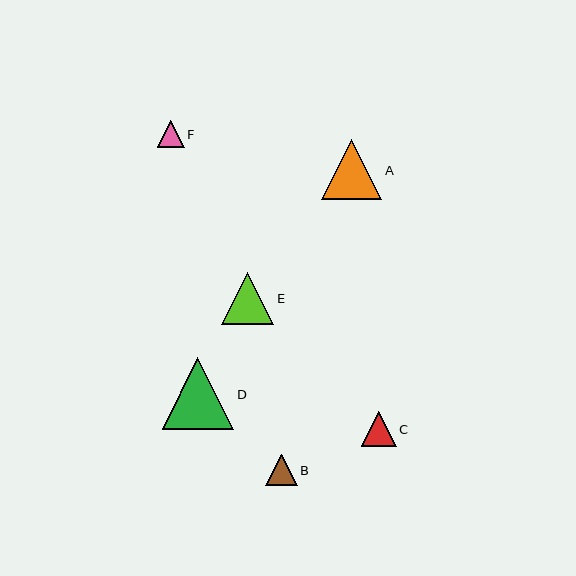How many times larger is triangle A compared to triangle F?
Triangle A is approximately 2.2 times the size of triangle F.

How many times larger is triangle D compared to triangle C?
Triangle D is approximately 2.0 times the size of triangle C.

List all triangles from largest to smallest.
From largest to smallest: D, A, E, C, B, F.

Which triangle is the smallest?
Triangle F is the smallest with a size of approximately 27 pixels.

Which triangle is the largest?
Triangle D is the largest with a size of approximately 71 pixels.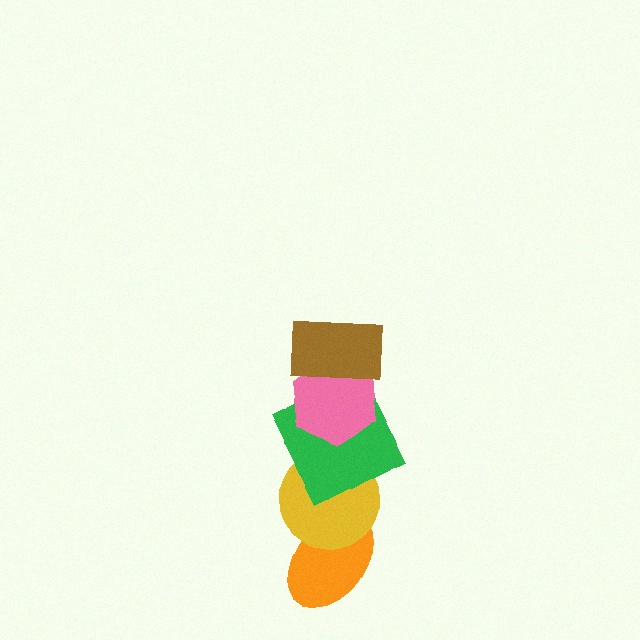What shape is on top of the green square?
The pink hexagon is on top of the green square.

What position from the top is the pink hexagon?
The pink hexagon is 2nd from the top.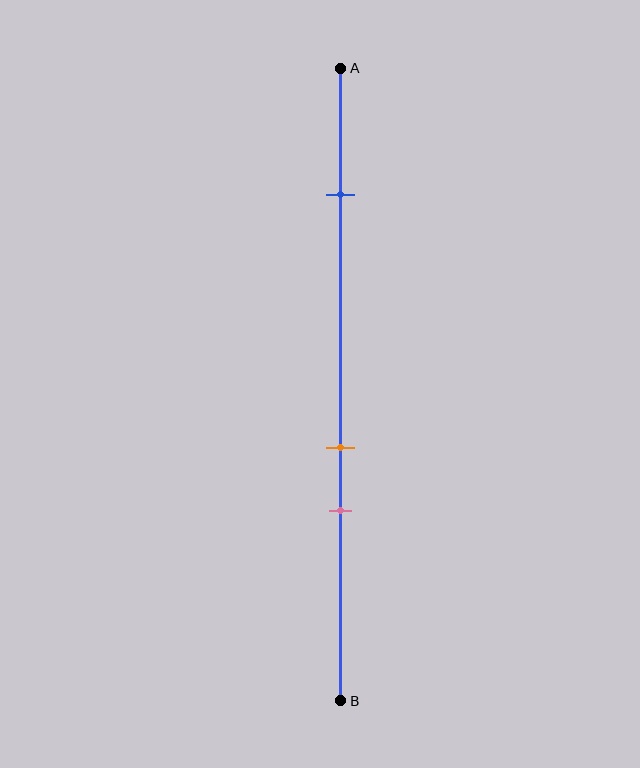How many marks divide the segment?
There are 3 marks dividing the segment.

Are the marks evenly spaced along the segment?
No, the marks are not evenly spaced.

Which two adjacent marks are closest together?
The orange and pink marks are the closest adjacent pair.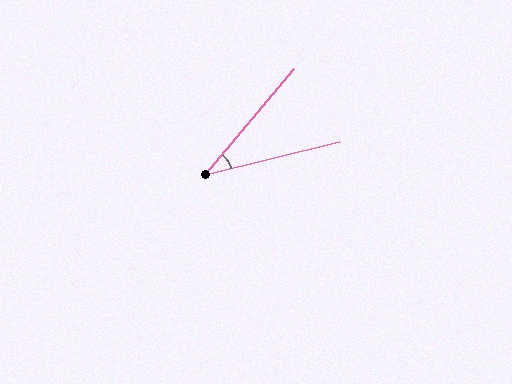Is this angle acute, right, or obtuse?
It is acute.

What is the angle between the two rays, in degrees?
Approximately 36 degrees.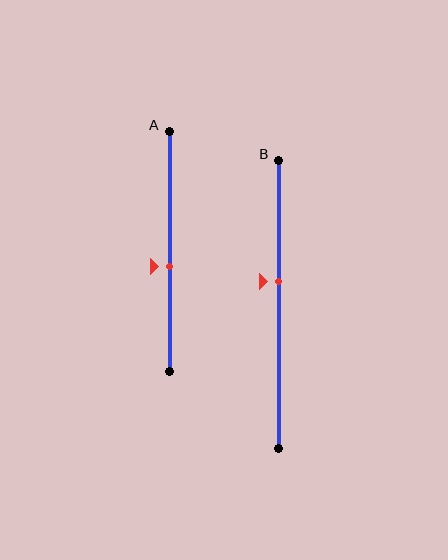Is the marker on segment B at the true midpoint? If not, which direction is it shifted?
No, the marker on segment B is shifted upward by about 8% of the segment length.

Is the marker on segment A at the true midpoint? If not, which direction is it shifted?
No, the marker on segment A is shifted downward by about 6% of the segment length.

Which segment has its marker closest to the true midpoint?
Segment A has its marker closest to the true midpoint.